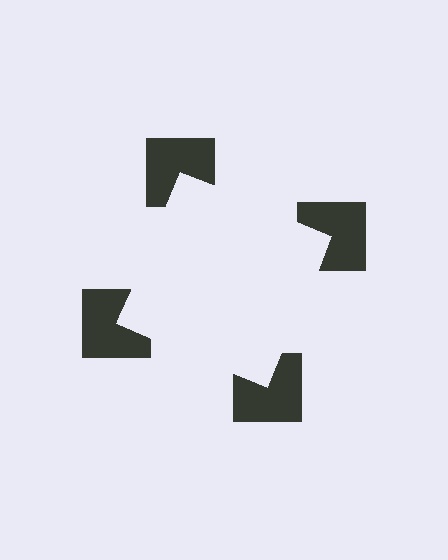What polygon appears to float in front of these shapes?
An illusory square — its edges are inferred from the aligned wedge cuts in the notched squares, not physically drawn.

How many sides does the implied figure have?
4 sides.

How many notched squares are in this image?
There are 4 — one at each vertex of the illusory square.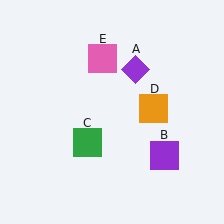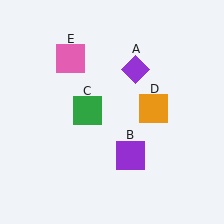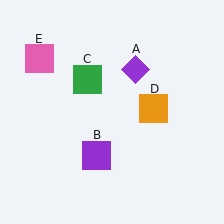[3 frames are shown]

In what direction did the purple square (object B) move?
The purple square (object B) moved left.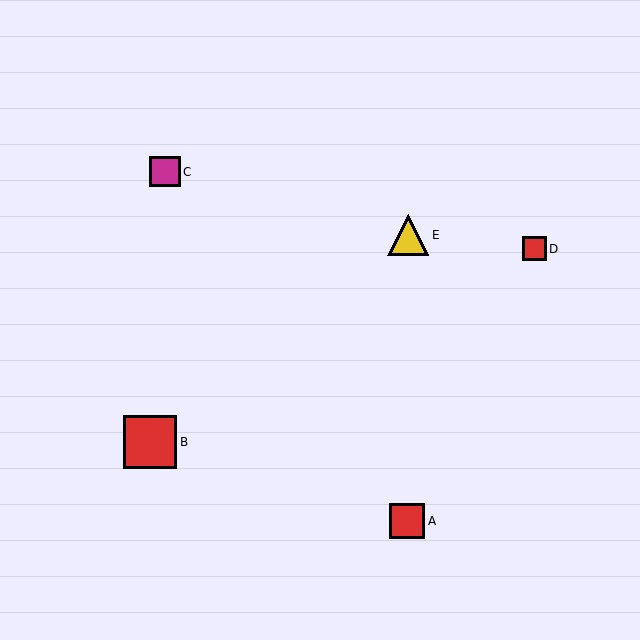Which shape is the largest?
The red square (labeled B) is the largest.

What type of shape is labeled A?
Shape A is a red square.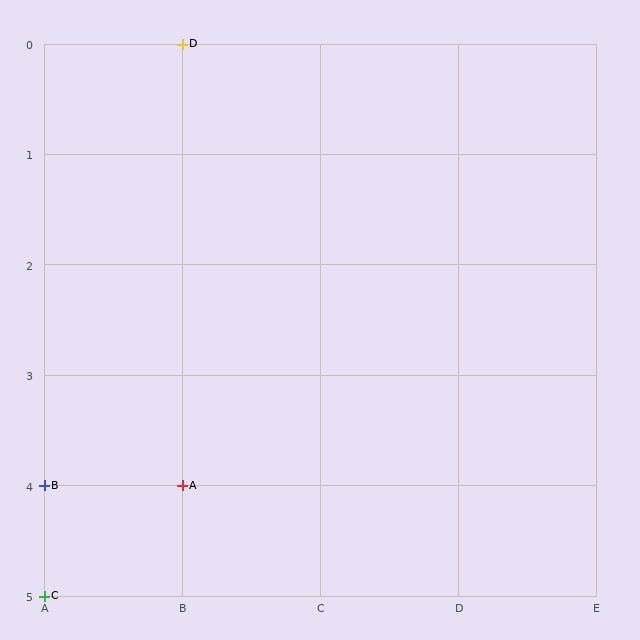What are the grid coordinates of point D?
Point D is at grid coordinates (B, 0).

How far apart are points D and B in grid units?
Points D and B are 1 column and 4 rows apart (about 4.1 grid units diagonally).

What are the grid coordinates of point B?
Point B is at grid coordinates (A, 4).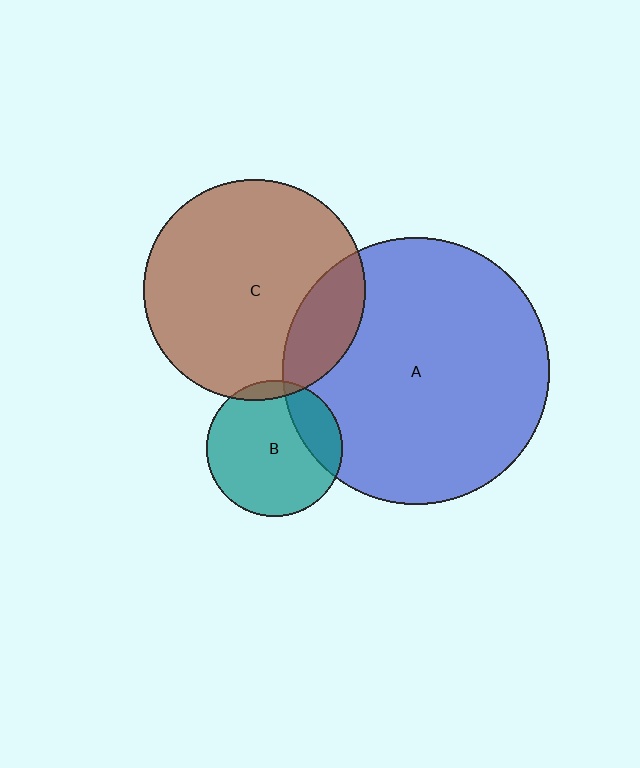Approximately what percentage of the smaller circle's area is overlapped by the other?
Approximately 20%.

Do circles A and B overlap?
Yes.